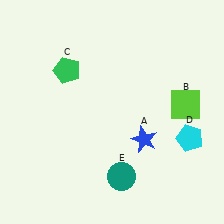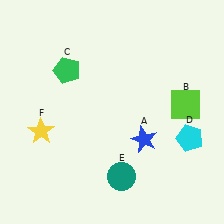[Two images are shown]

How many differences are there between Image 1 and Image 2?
There is 1 difference between the two images.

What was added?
A yellow star (F) was added in Image 2.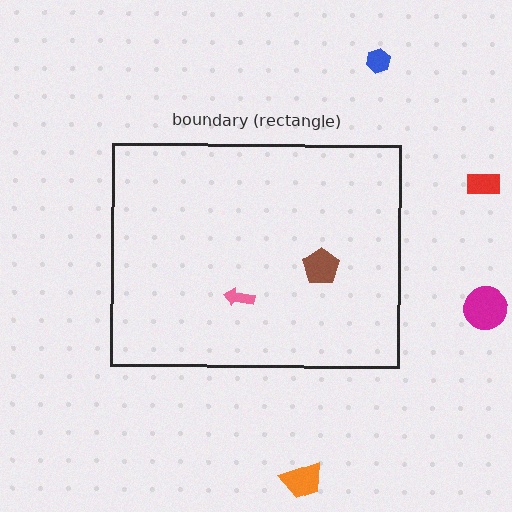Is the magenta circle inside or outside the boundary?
Outside.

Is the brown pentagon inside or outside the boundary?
Inside.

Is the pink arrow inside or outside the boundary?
Inside.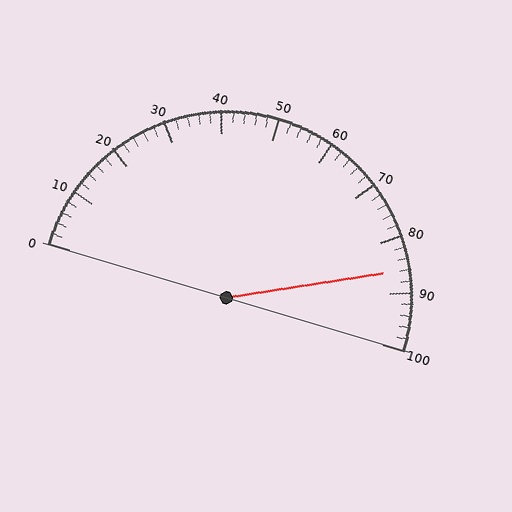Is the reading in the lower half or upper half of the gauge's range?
The reading is in the upper half of the range (0 to 100).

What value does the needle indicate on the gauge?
The needle indicates approximately 86.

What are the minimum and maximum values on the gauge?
The gauge ranges from 0 to 100.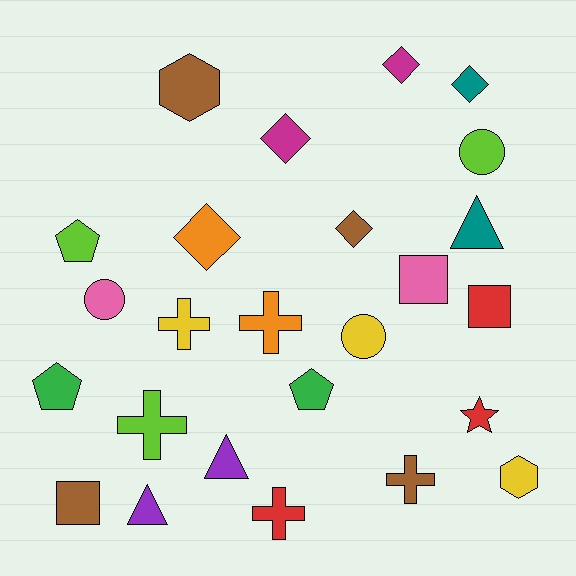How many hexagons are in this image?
There are 2 hexagons.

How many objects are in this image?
There are 25 objects.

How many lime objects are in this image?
There are 3 lime objects.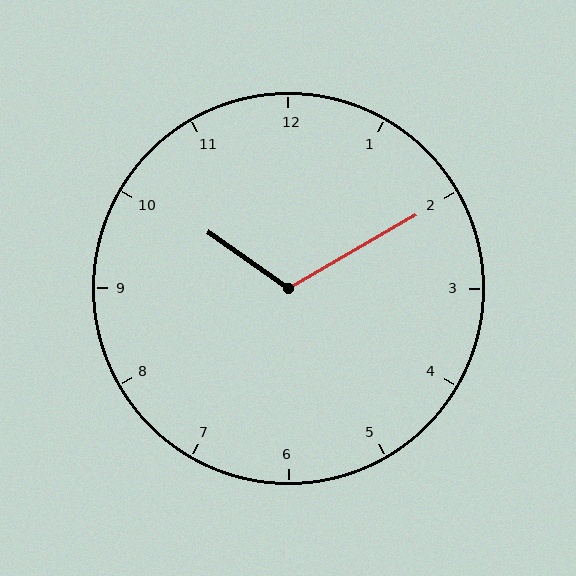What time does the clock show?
10:10.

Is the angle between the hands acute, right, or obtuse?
It is obtuse.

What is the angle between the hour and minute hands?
Approximately 115 degrees.